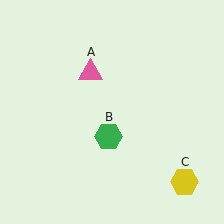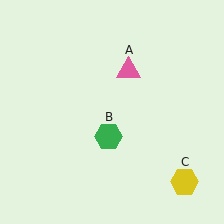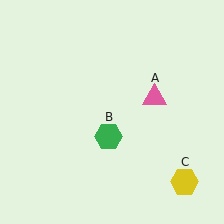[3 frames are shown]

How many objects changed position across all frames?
1 object changed position: pink triangle (object A).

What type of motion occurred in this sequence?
The pink triangle (object A) rotated clockwise around the center of the scene.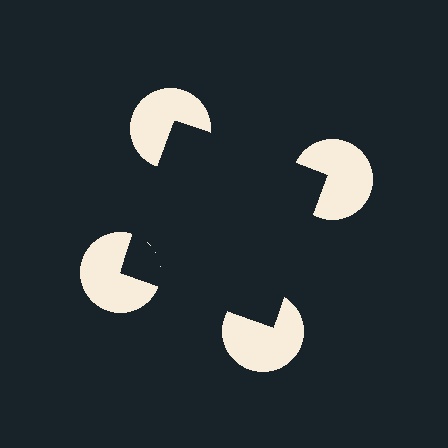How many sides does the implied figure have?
4 sides.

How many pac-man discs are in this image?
There are 4 — one at each vertex of the illusory square.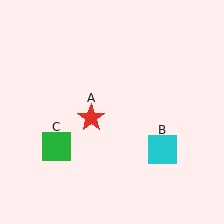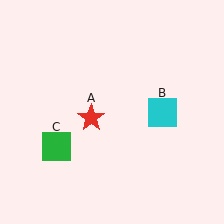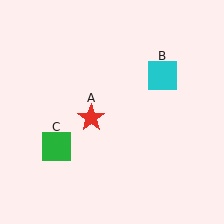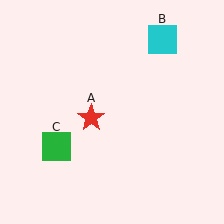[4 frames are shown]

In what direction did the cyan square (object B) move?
The cyan square (object B) moved up.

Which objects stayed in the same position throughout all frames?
Red star (object A) and green square (object C) remained stationary.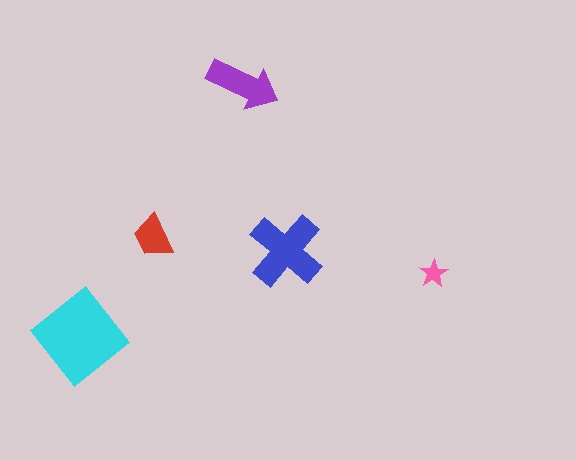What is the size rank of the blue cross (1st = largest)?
2nd.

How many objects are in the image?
There are 5 objects in the image.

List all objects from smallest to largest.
The pink star, the red trapezoid, the purple arrow, the blue cross, the cyan diamond.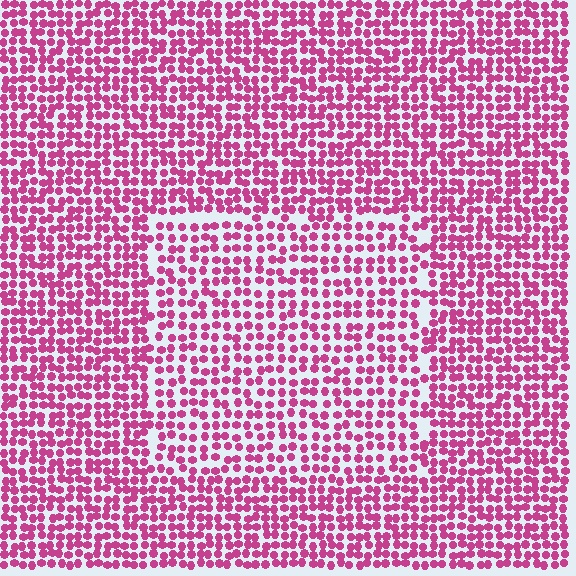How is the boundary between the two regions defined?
The boundary is defined by a change in element density (approximately 1.4x ratio). All elements are the same color, size, and shape.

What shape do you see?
I see a rectangle.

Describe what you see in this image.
The image contains small magenta elements arranged at two different densities. A rectangle-shaped region is visible where the elements are less densely packed than the surrounding area.